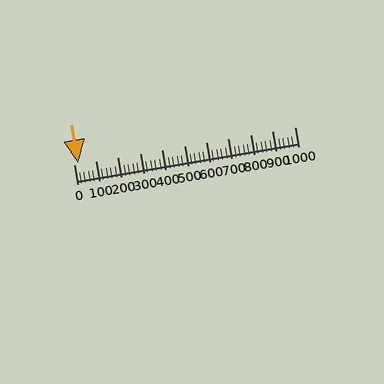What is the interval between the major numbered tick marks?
The major tick marks are spaced 100 units apart.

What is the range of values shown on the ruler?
The ruler shows values from 0 to 1000.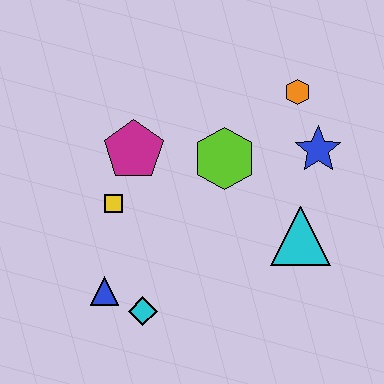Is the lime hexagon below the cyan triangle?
No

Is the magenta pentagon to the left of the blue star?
Yes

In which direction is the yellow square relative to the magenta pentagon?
The yellow square is below the magenta pentagon.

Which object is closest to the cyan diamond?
The blue triangle is closest to the cyan diamond.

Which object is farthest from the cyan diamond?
The orange hexagon is farthest from the cyan diamond.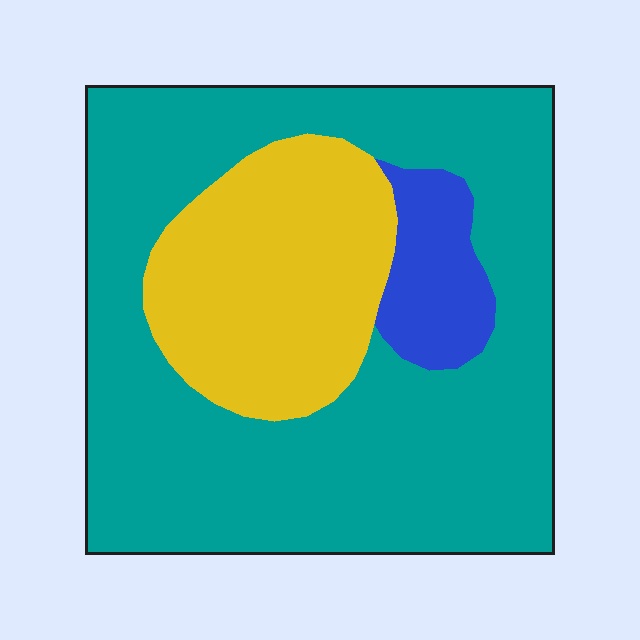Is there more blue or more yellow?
Yellow.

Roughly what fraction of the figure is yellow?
Yellow covers around 25% of the figure.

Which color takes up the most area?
Teal, at roughly 65%.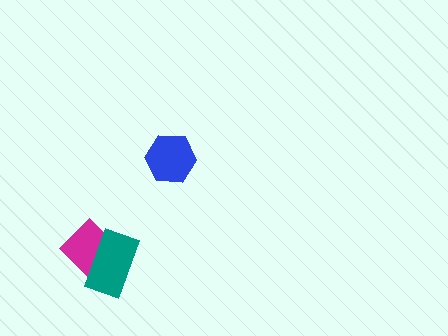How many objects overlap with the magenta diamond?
1 object overlaps with the magenta diamond.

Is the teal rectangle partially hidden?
No, no other shape covers it.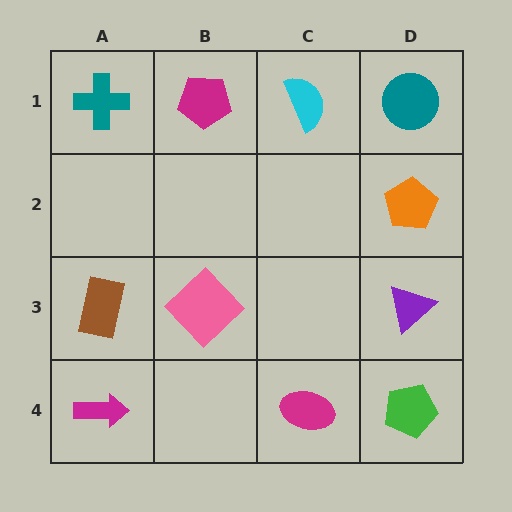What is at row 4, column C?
A magenta ellipse.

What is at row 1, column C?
A cyan semicircle.